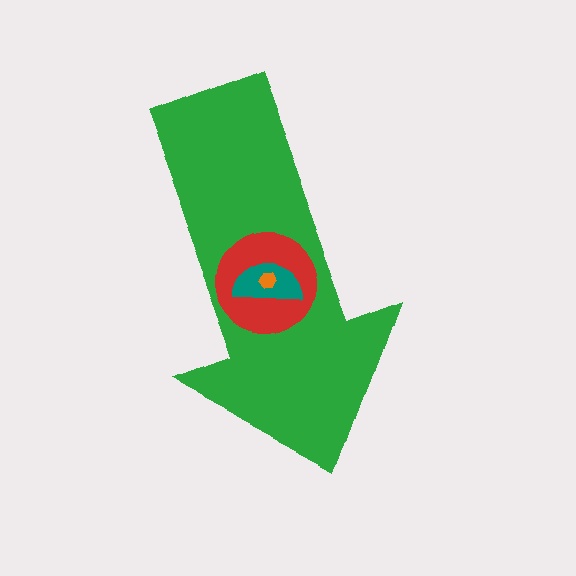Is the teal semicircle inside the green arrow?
Yes.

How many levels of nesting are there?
4.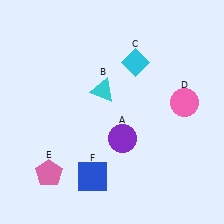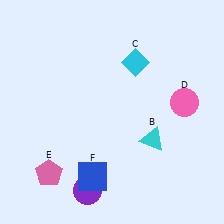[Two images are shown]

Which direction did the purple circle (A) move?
The purple circle (A) moved down.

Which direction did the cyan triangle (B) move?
The cyan triangle (B) moved right.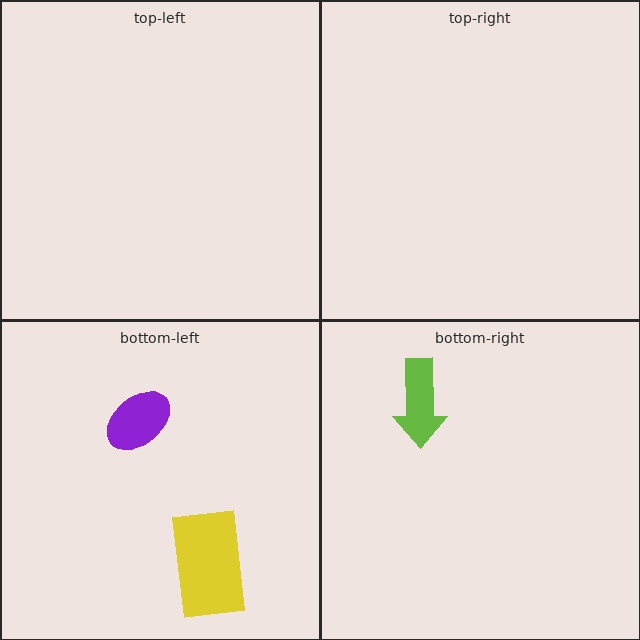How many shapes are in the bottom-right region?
1.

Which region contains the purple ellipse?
The bottom-left region.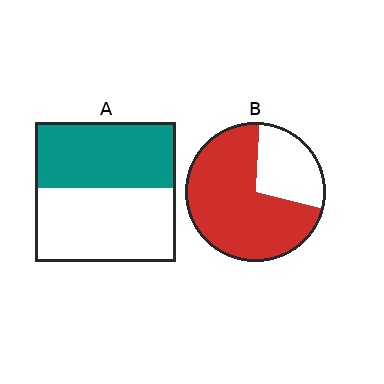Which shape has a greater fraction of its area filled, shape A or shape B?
Shape B.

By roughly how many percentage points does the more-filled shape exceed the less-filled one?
By roughly 25 percentage points (B over A).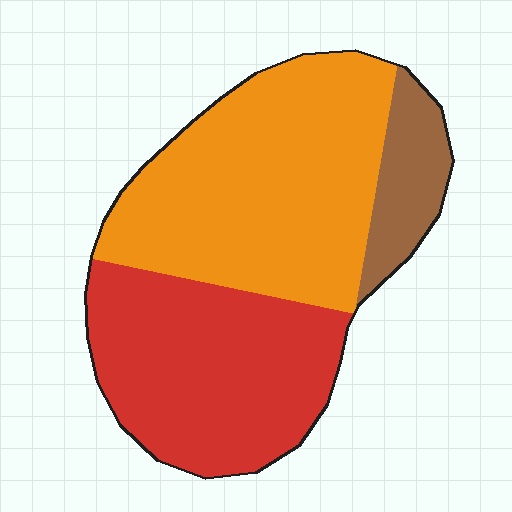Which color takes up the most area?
Orange, at roughly 50%.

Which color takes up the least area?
Brown, at roughly 10%.